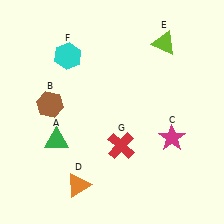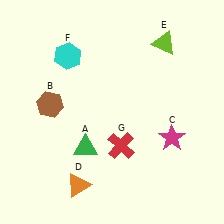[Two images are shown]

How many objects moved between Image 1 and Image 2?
1 object moved between the two images.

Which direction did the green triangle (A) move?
The green triangle (A) moved right.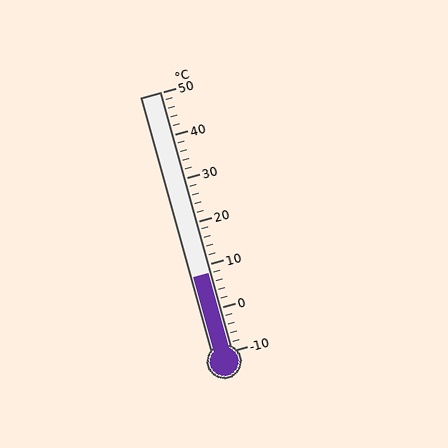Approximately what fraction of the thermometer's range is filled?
The thermometer is filled to approximately 30% of its range.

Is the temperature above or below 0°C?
The temperature is above 0°C.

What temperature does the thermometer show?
The thermometer shows approximately 8°C.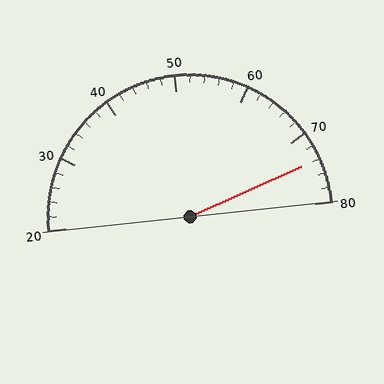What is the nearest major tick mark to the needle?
The nearest major tick mark is 70.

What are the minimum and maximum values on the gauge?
The gauge ranges from 20 to 80.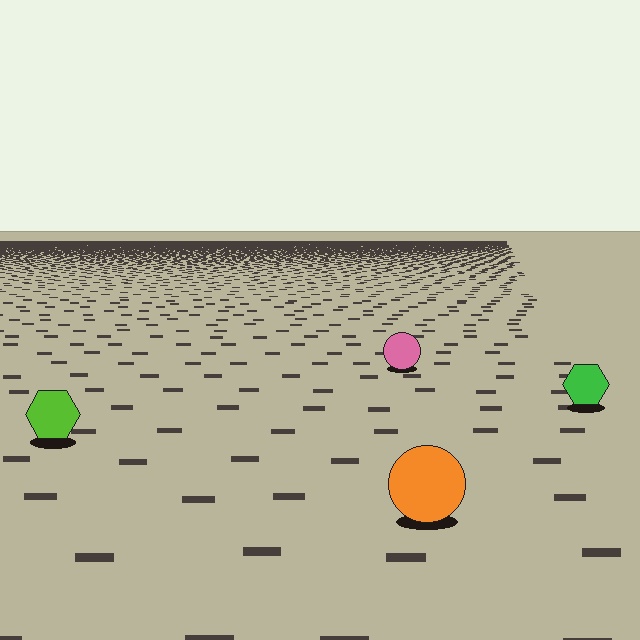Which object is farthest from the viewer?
The pink circle is farthest from the viewer. It appears smaller and the ground texture around it is denser.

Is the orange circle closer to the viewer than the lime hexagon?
Yes. The orange circle is closer — you can tell from the texture gradient: the ground texture is coarser near it.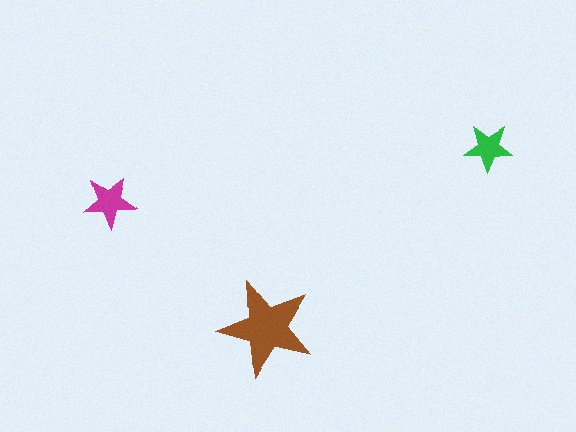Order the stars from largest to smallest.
the brown one, the magenta one, the green one.